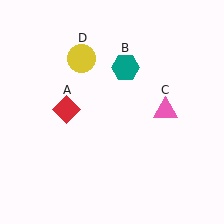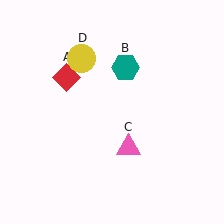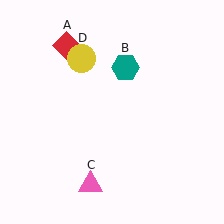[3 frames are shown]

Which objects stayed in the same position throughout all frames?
Teal hexagon (object B) and yellow circle (object D) remained stationary.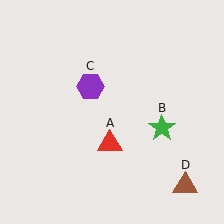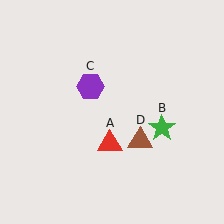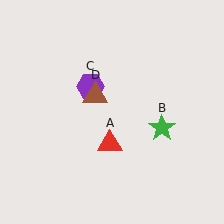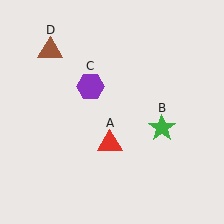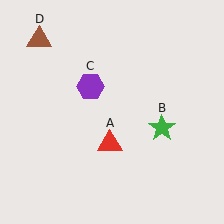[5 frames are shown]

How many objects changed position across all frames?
1 object changed position: brown triangle (object D).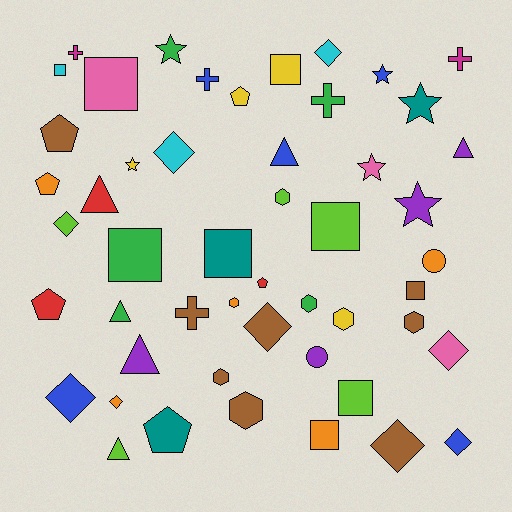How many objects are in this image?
There are 50 objects.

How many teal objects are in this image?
There are 3 teal objects.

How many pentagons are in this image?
There are 6 pentagons.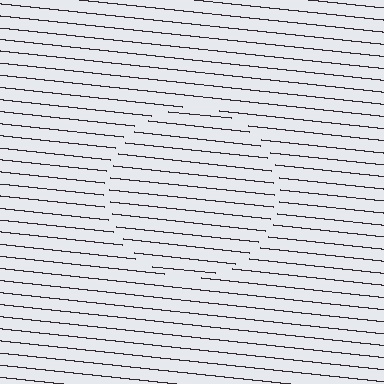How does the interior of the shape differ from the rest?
The interior of the shape contains the same grating, shifted by half a period — the contour is defined by the phase discontinuity where line-ends from the inner and outer gratings abut.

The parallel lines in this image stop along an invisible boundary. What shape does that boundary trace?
An illusory circle. The interior of the shape contains the same grating, shifted by half a period — the contour is defined by the phase discontinuity where line-ends from the inner and outer gratings abut.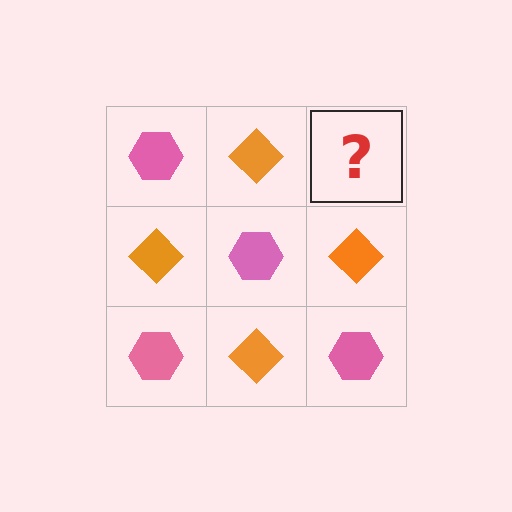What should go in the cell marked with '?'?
The missing cell should contain a pink hexagon.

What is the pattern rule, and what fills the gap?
The rule is that it alternates pink hexagon and orange diamond in a checkerboard pattern. The gap should be filled with a pink hexagon.